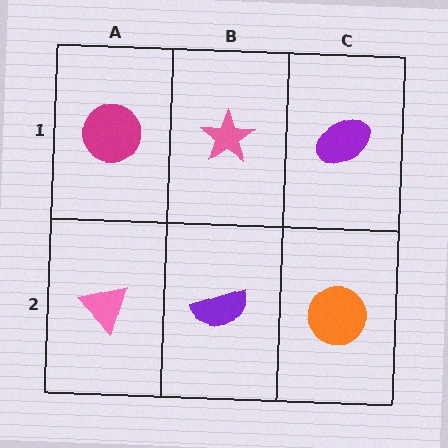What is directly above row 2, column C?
A purple ellipse.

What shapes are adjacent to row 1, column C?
An orange circle (row 2, column C), a pink star (row 1, column B).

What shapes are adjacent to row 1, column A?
A pink triangle (row 2, column A), a pink star (row 1, column B).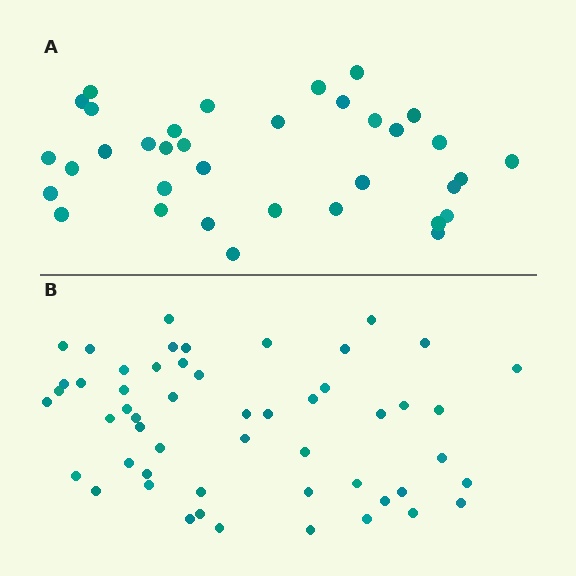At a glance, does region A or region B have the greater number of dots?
Region B (the bottom region) has more dots.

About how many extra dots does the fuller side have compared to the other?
Region B has approximately 20 more dots than region A.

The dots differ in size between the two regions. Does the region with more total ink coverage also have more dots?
No. Region A has more total ink coverage because its dots are larger, but region B actually contains more individual dots. Total area can be misleading — the number of items is what matters here.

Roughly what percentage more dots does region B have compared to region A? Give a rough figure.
About 50% more.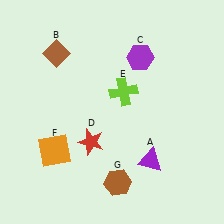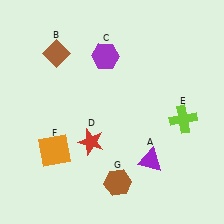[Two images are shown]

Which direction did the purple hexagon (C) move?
The purple hexagon (C) moved left.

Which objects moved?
The objects that moved are: the purple hexagon (C), the lime cross (E).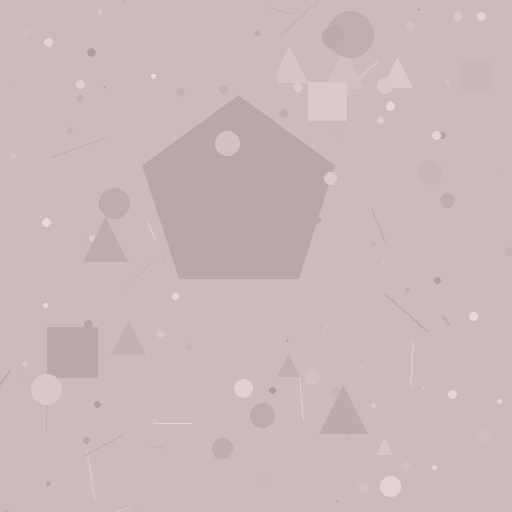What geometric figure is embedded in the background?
A pentagon is embedded in the background.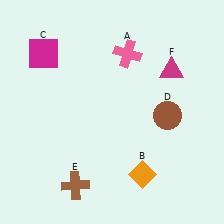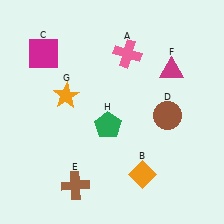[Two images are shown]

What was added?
An orange star (G), a green pentagon (H) were added in Image 2.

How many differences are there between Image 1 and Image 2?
There are 2 differences between the two images.